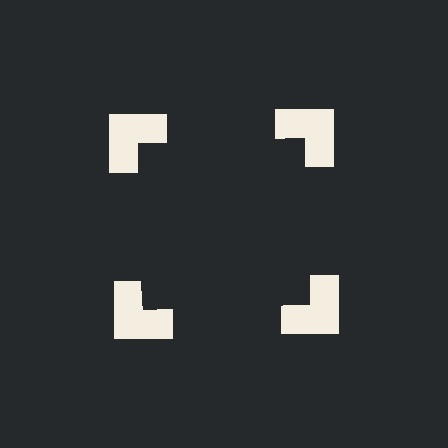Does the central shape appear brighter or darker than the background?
It typically appears slightly darker than the background, even though no actual brightness change is drawn.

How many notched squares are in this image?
There are 4 — one at each vertex of the illusory square.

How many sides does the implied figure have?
4 sides.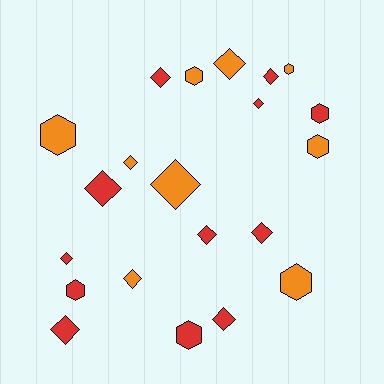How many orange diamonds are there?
There are 4 orange diamonds.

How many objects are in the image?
There are 21 objects.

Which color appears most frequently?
Red, with 12 objects.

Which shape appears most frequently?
Diamond, with 13 objects.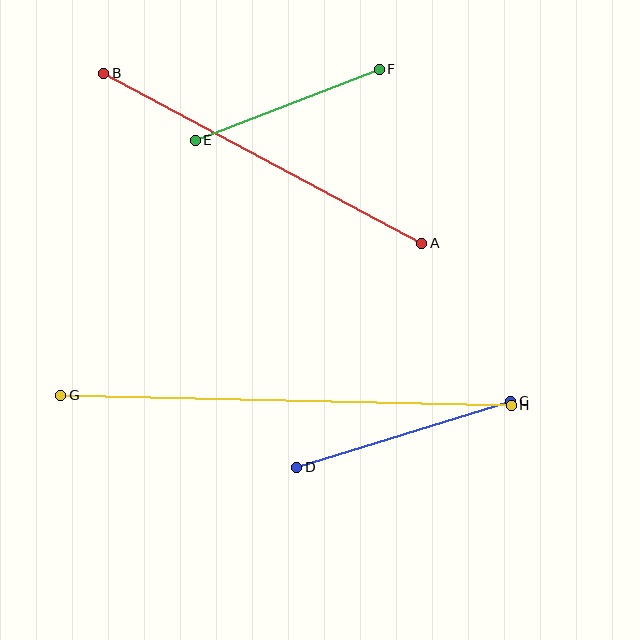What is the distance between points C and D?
The distance is approximately 224 pixels.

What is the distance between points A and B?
The distance is approximately 361 pixels.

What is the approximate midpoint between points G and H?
The midpoint is at approximately (286, 400) pixels.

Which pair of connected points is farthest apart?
Points G and H are farthest apart.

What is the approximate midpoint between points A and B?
The midpoint is at approximately (263, 158) pixels.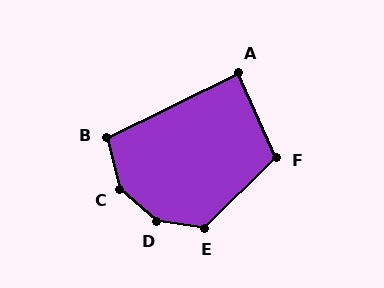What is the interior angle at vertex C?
Approximately 145 degrees (obtuse).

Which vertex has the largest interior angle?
D, at approximately 147 degrees.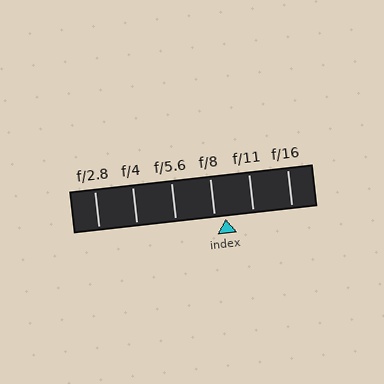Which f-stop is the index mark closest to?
The index mark is closest to f/8.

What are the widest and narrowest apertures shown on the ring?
The widest aperture shown is f/2.8 and the narrowest is f/16.